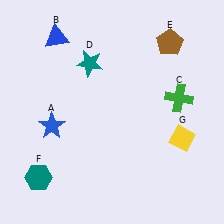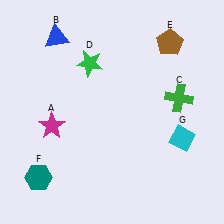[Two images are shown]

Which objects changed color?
A changed from blue to magenta. D changed from teal to green. G changed from yellow to cyan.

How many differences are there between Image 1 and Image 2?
There are 3 differences between the two images.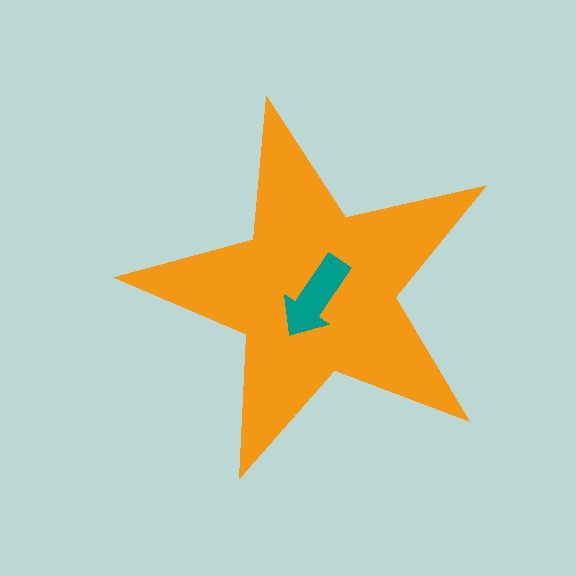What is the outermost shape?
The orange star.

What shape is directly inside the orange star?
The teal arrow.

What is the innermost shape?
The teal arrow.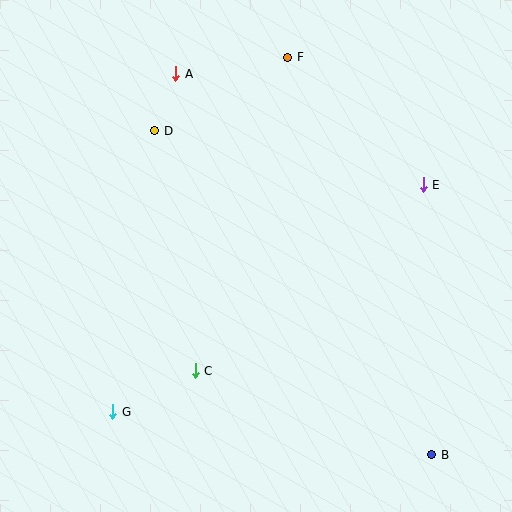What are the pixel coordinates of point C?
Point C is at (195, 371).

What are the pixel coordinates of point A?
Point A is at (176, 74).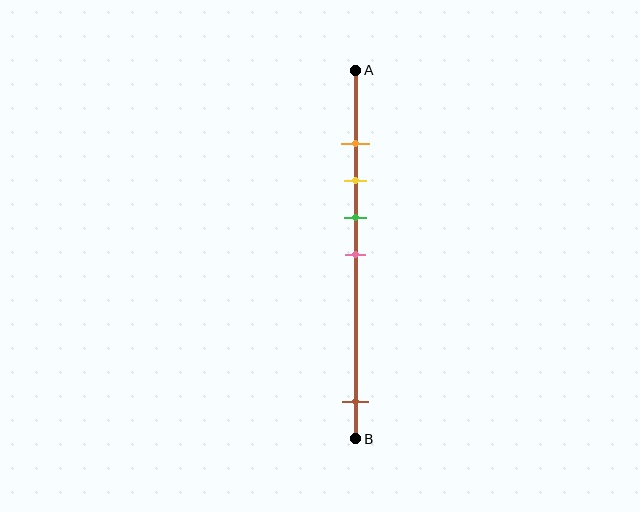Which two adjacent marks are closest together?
The orange and yellow marks are the closest adjacent pair.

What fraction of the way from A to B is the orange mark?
The orange mark is approximately 20% (0.2) of the way from A to B.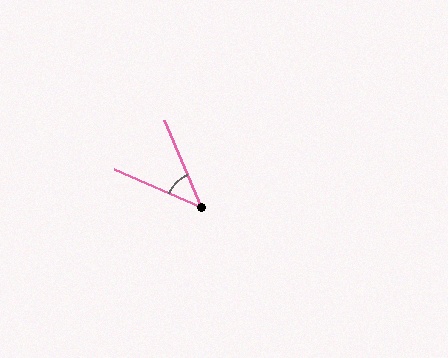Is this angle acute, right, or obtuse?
It is acute.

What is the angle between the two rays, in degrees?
Approximately 43 degrees.